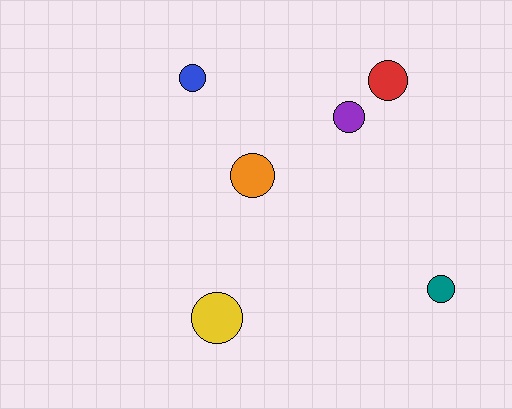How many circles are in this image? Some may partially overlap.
There are 6 circles.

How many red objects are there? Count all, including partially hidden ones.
There is 1 red object.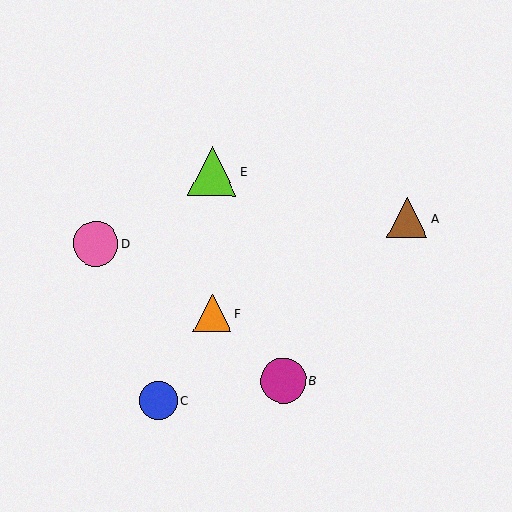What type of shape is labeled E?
Shape E is a lime triangle.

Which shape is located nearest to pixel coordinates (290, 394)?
The magenta circle (labeled B) at (283, 380) is nearest to that location.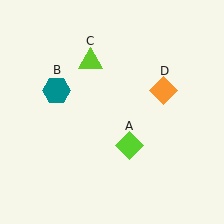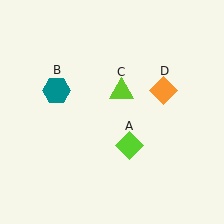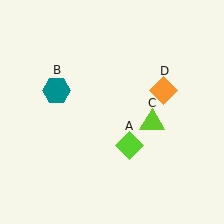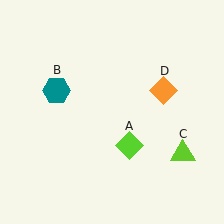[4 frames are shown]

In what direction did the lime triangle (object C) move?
The lime triangle (object C) moved down and to the right.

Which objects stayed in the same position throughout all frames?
Lime diamond (object A) and teal hexagon (object B) and orange diamond (object D) remained stationary.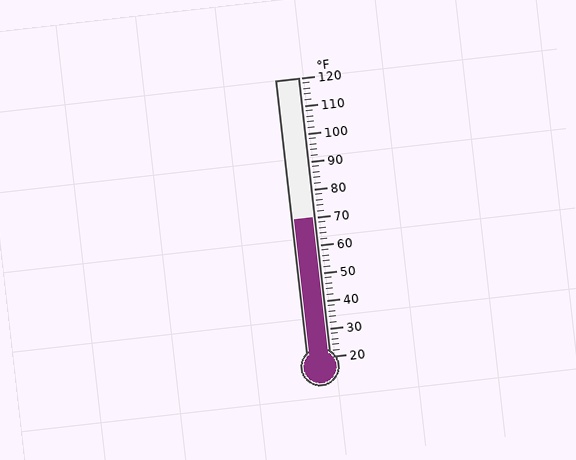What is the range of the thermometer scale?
The thermometer scale ranges from 20°F to 120°F.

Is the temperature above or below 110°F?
The temperature is below 110°F.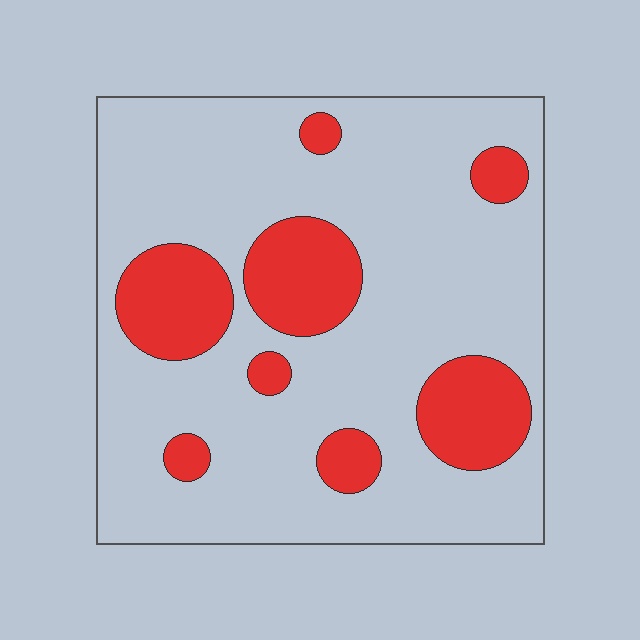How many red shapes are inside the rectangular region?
8.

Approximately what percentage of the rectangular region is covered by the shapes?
Approximately 20%.